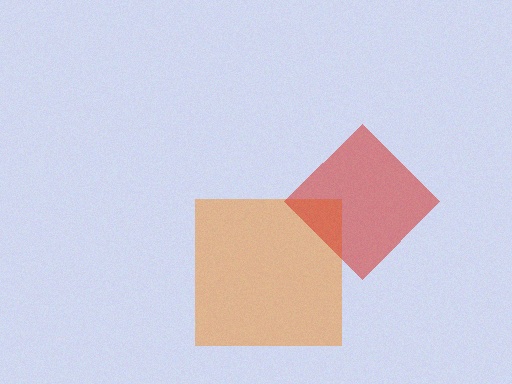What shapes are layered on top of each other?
The layered shapes are: an orange square, a red diamond.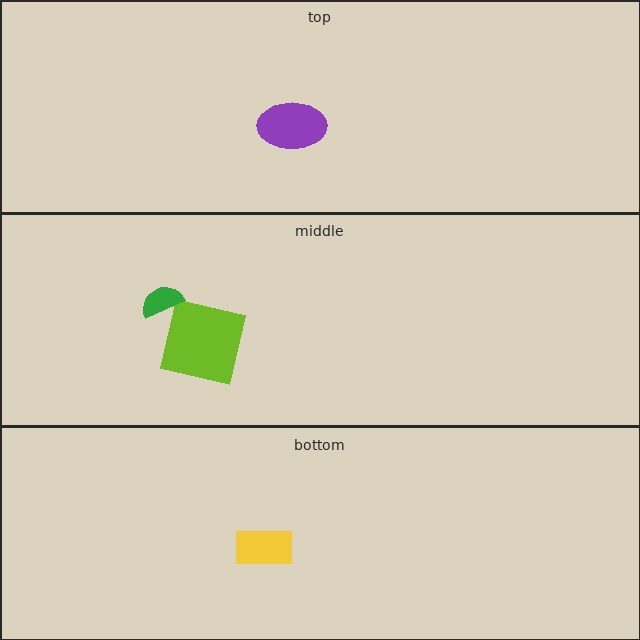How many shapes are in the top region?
1.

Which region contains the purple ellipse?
The top region.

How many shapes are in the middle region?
2.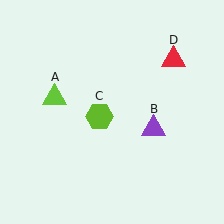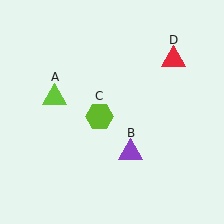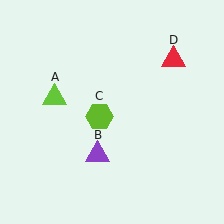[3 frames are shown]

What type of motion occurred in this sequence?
The purple triangle (object B) rotated clockwise around the center of the scene.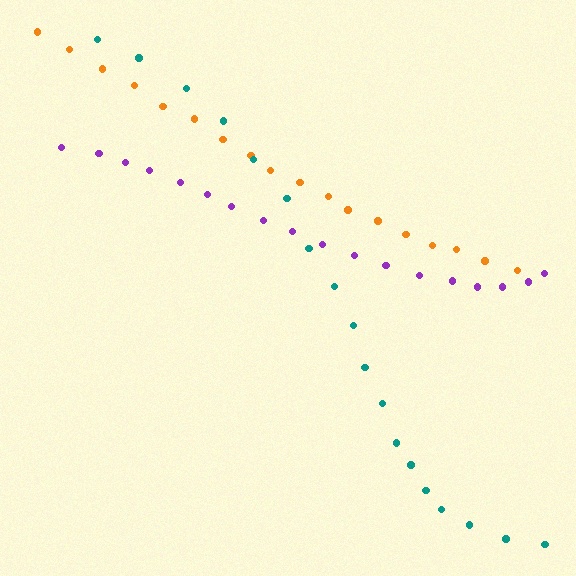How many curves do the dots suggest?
There are 3 distinct paths.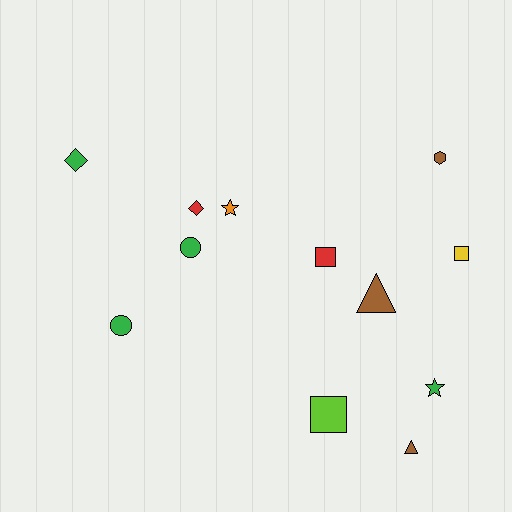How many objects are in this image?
There are 12 objects.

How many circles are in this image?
There are 2 circles.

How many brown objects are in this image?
There are 3 brown objects.